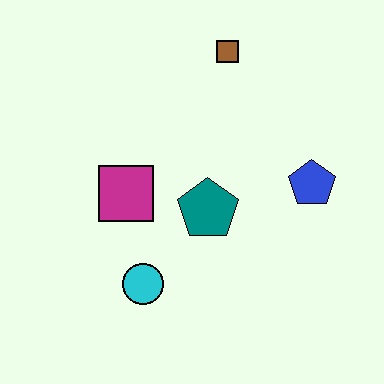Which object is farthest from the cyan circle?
The brown square is farthest from the cyan circle.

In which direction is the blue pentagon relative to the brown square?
The blue pentagon is below the brown square.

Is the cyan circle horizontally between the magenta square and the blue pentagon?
Yes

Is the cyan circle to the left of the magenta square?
No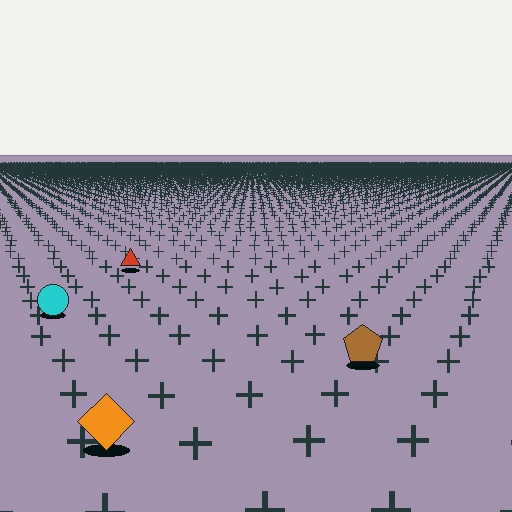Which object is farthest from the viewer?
The red triangle is farthest from the viewer. It appears smaller and the ground texture around it is denser.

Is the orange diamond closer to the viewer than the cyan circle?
Yes. The orange diamond is closer — you can tell from the texture gradient: the ground texture is coarser near it.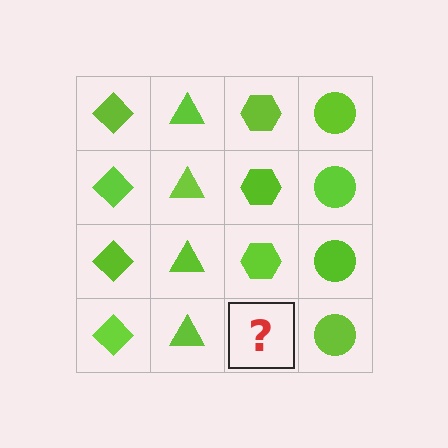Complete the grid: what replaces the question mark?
The question mark should be replaced with a lime hexagon.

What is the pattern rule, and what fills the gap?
The rule is that each column has a consistent shape. The gap should be filled with a lime hexagon.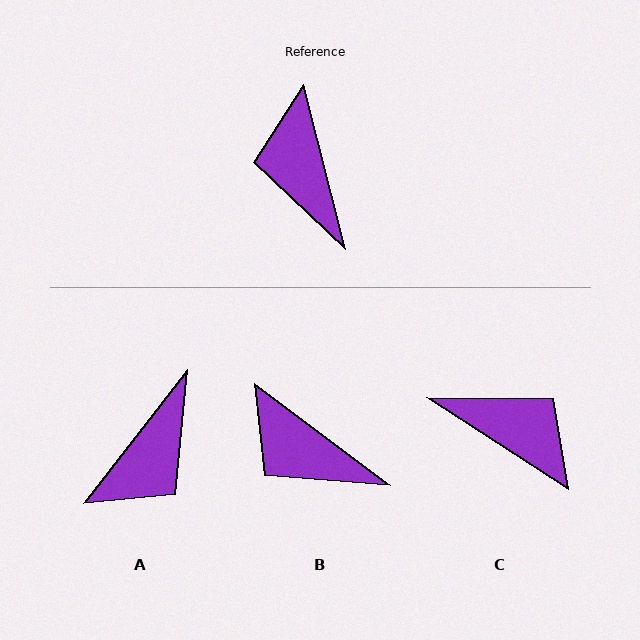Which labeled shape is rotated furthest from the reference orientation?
C, about 137 degrees away.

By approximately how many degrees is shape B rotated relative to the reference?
Approximately 39 degrees counter-clockwise.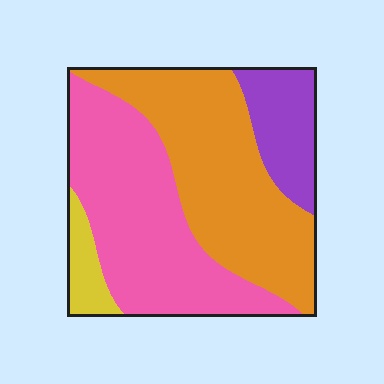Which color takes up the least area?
Yellow, at roughly 5%.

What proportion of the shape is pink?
Pink covers around 40% of the shape.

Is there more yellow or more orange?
Orange.